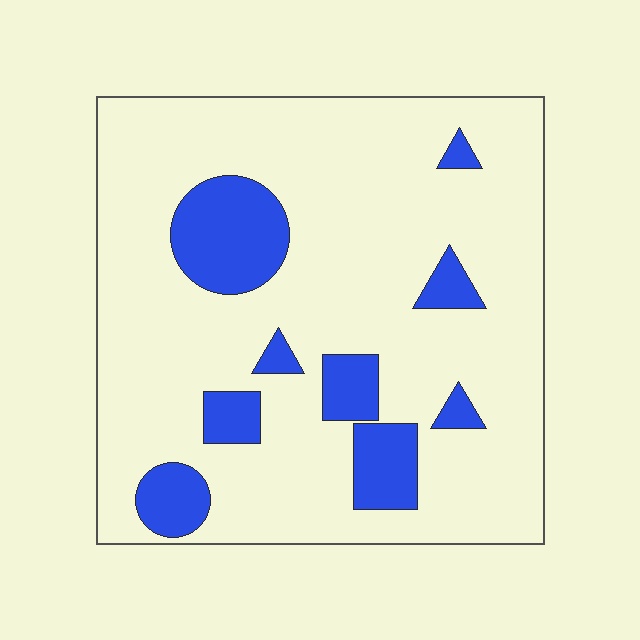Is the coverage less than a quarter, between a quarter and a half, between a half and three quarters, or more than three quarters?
Less than a quarter.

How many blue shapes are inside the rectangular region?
9.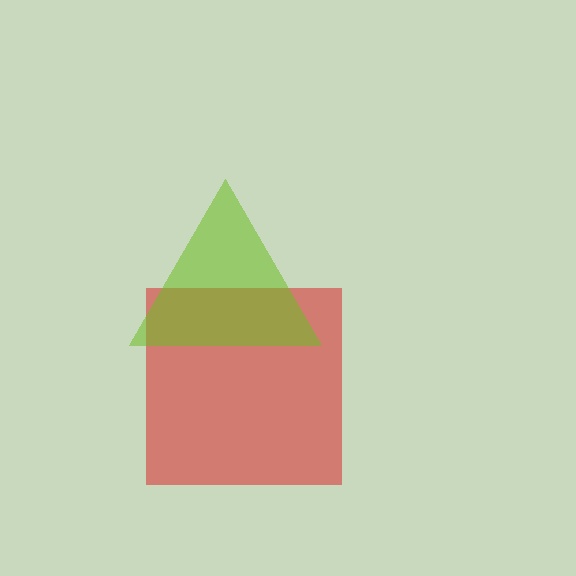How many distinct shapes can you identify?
There are 2 distinct shapes: a red square, a lime triangle.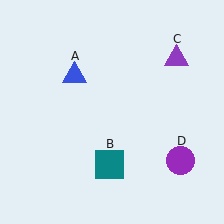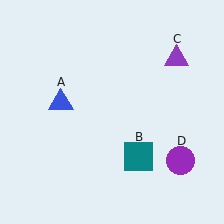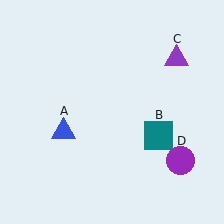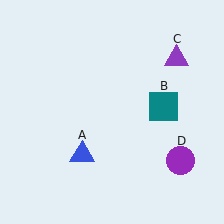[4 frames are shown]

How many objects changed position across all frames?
2 objects changed position: blue triangle (object A), teal square (object B).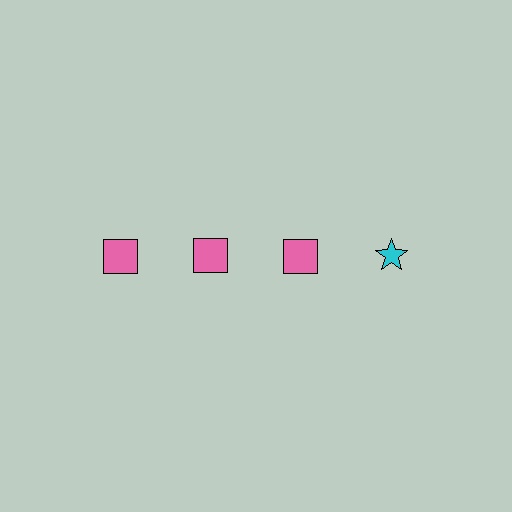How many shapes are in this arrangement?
There are 4 shapes arranged in a grid pattern.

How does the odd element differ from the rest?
It differs in both color (cyan instead of pink) and shape (star instead of square).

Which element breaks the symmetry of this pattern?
The cyan star in the top row, second from right column breaks the symmetry. All other shapes are pink squares.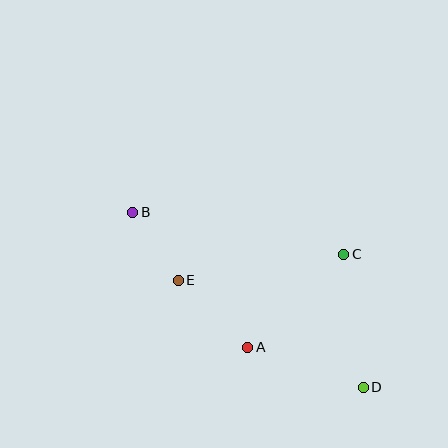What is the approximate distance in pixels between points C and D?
The distance between C and D is approximately 134 pixels.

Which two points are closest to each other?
Points B and E are closest to each other.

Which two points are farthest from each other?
Points B and D are farthest from each other.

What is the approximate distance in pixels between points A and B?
The distance between A and B is approximately 177 pixels.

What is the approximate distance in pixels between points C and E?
The distance between C and E is approximately 168 pixels.